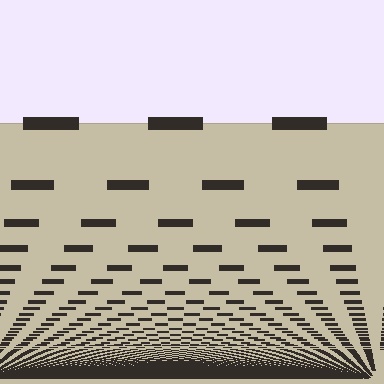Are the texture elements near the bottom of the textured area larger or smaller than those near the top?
Smaller. The gradient is inverted — elements near the bottom are smaller and denser.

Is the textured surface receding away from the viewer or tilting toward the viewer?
The surface appears to tilt toward the viewer. Texture elements get larger and sparser toward the top.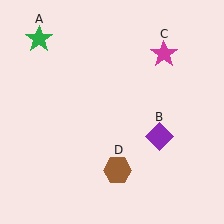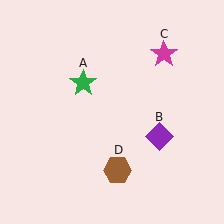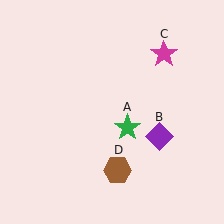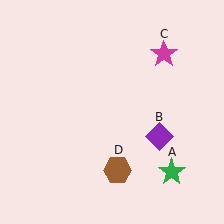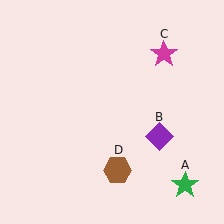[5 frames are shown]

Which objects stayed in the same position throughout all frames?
Purple diamond (object B) and magenta star (object C) and brown hexagon (object D) remained stationary.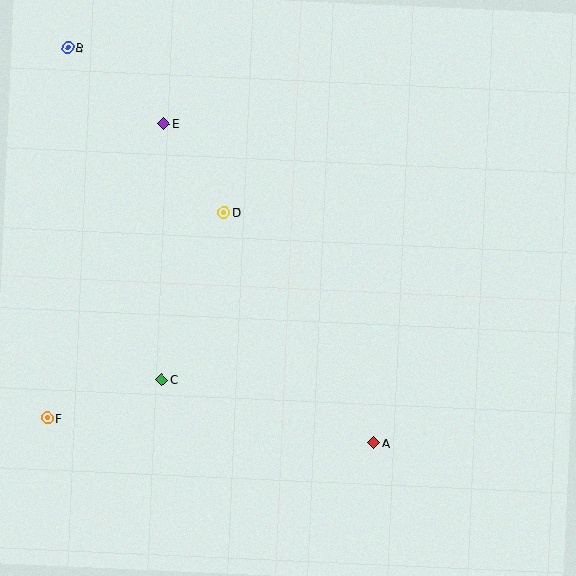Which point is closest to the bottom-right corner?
Point A is closest to the bottom-right corner.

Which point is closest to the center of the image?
Point D at (224, 212) is closest to the center.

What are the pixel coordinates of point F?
Point F is at (47, 418).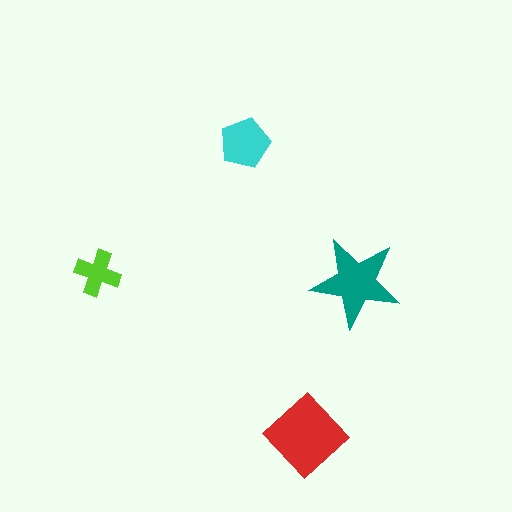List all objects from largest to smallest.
The red diamond, the teal star, the cyan pentagon, the lime cross.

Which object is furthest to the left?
The lime cross is leftmost.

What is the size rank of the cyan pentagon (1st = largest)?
3rd.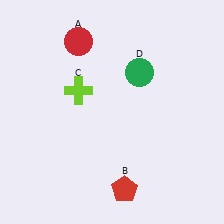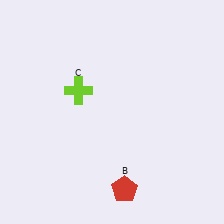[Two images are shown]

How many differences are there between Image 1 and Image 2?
There are 2 differences between the two images.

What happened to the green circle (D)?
The green circle (D) was removed in Image 2. It was in the top-right area of Image 1.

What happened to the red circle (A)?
The red circle (A) was removed in Image 2. It was in the top-left area of Image 1.